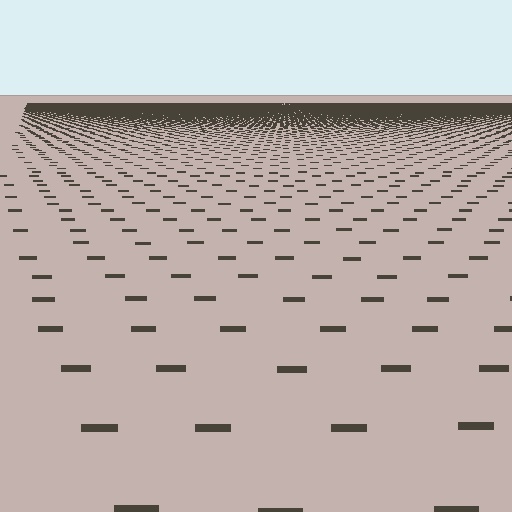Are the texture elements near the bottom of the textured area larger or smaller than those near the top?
Larger. Near the bottom, elements are closer to the viewer and appear at a bigger on-screen size.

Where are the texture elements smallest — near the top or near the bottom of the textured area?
Near the top.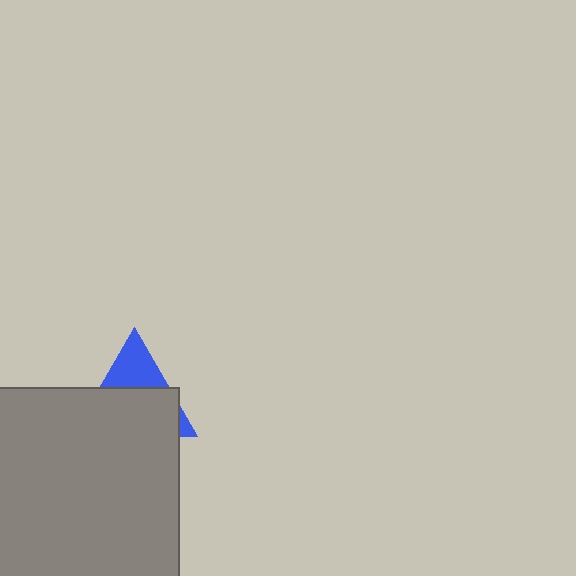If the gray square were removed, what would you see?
You would see the complete blue triangle.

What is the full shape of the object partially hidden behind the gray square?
The partially hidden object is a blue triangle.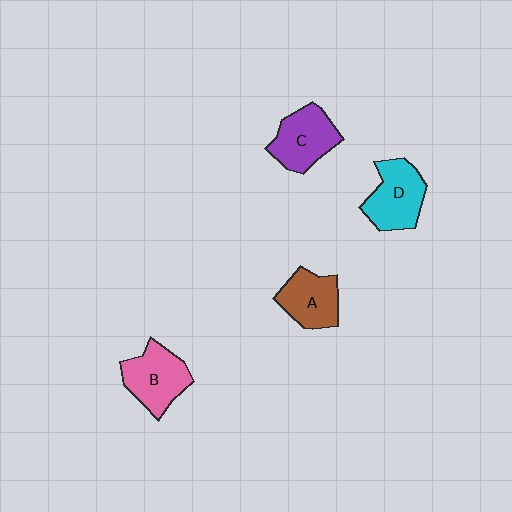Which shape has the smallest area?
Shape A (brown).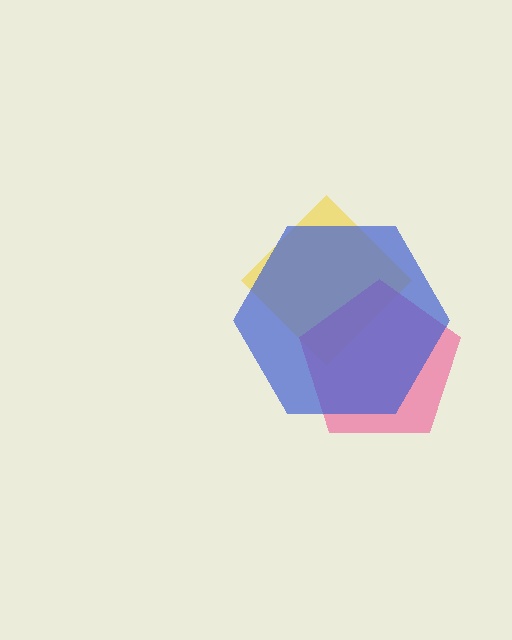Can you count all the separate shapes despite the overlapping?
Yes, there are 3 separate shapes.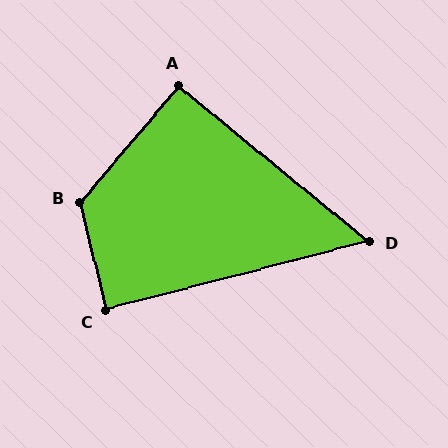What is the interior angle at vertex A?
Approximately 91 degrees (approximately right).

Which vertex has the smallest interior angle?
D, at approximately 54 degrees.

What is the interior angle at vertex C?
Approximately 89 degrees (approximately right).